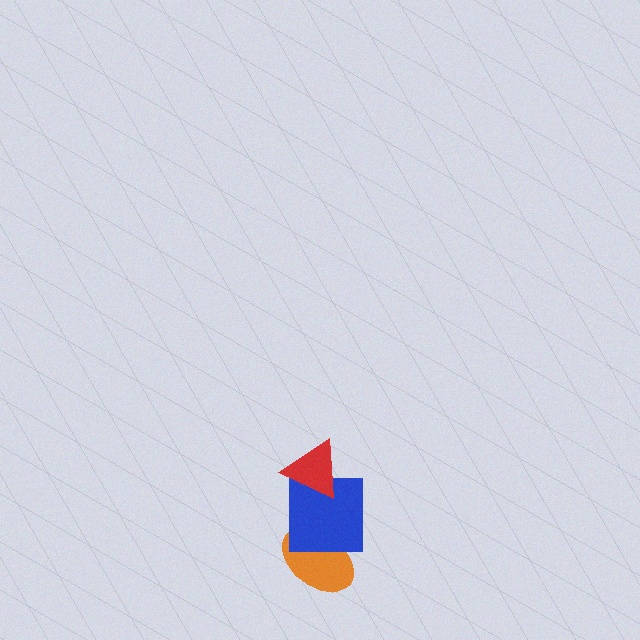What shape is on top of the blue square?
The red triangle is on top of the blue square.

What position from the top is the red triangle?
The red triangle is 1st from the top.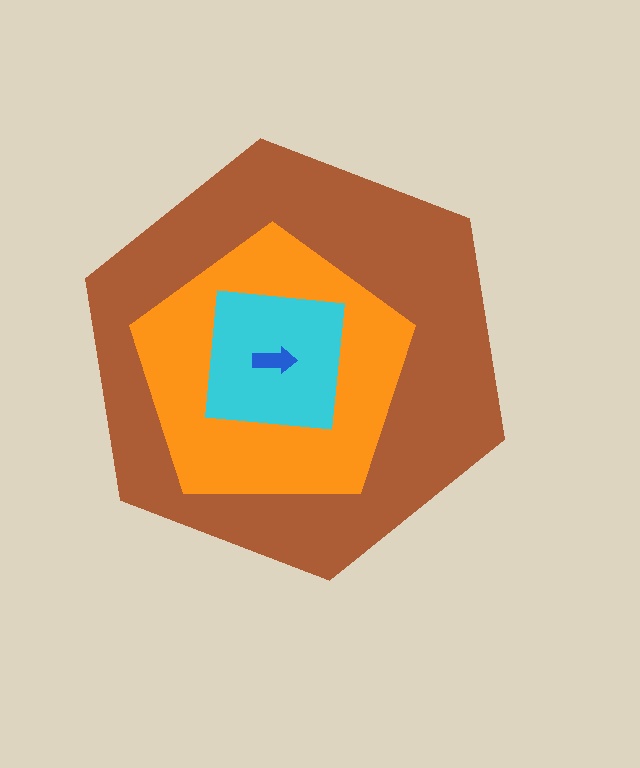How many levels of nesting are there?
4.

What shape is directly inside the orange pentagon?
The cyan square.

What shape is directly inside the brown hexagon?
The orange pentagon.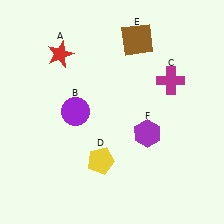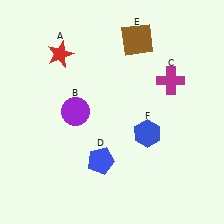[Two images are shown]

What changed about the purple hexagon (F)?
In Image 1, F is purple. In Image 2, it changed to blue.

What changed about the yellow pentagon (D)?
In Image 1, D is yellow. In Image 2, it changed to blue.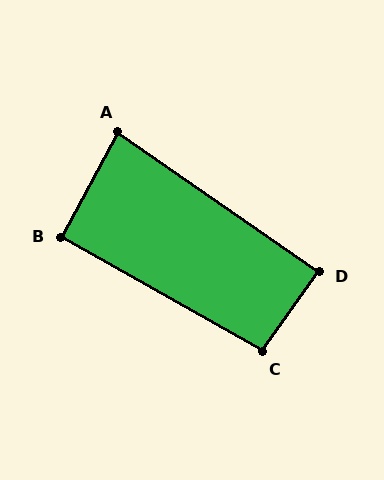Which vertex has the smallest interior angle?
A, at approximately 84 degrees.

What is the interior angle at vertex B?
Approximately 91 degrees (approximately right).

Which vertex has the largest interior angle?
C, at approximately 96 degrees.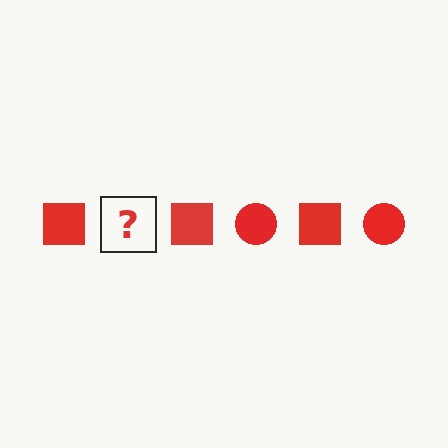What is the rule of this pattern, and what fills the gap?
The rule is that the pattern cycles through square, circle shapes in red. The gap should be filled with a red circle.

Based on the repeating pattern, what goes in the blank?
The blank should be a red circle.